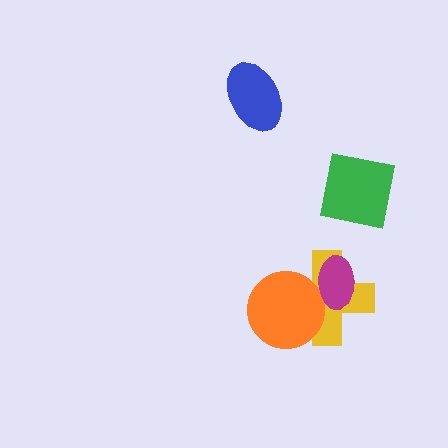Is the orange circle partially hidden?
Yes, it is partially covered by another shape.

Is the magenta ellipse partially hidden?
No, no other shape covers it.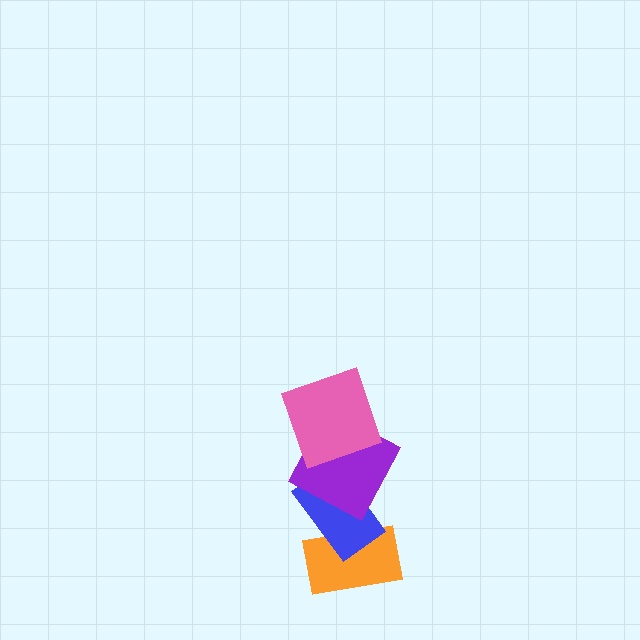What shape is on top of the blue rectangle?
The purple square is on top of the blue rectangle.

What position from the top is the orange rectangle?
The orange rectangle is 4th from the top.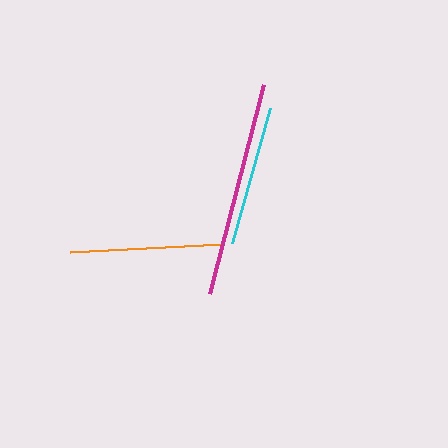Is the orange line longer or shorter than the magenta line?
The magenta line is longer than the orange line.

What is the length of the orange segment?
The orange segment is approximately 152 pixels long.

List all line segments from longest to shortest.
From longest to shortest: magenta, orange, cyan.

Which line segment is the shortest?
The cyan line is the shortest at approximately 141 pixels.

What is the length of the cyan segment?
The cyan segment is approximately 141 pixels long.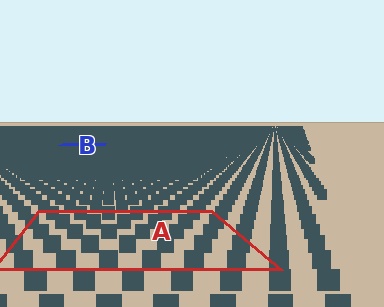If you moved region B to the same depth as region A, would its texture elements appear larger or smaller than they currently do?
They would appear larger. At a closer depth, the same texture elements are projected at a bigger on-screen size.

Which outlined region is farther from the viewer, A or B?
Region B is farther from the viewer — the texture elements inside it appear smaller and more densely packed.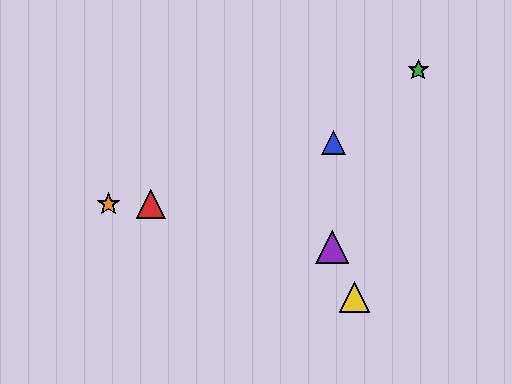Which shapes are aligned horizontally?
The red triangle, the orange star are aligned horizontally.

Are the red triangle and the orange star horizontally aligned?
Yes, both are at y≈204.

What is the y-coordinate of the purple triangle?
The purple triangle is at y≈247.